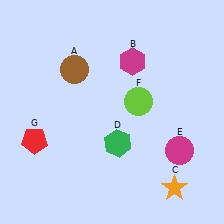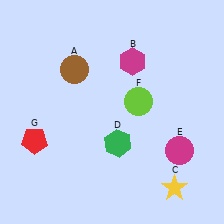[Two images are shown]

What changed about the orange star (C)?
In Image 1, C is orange. In Image 2, it changed to yellow.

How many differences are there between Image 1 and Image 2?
There is 1 difference between the two images.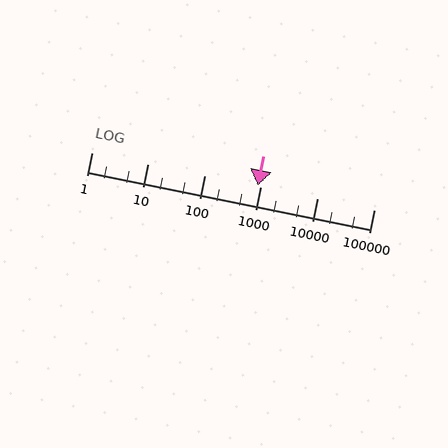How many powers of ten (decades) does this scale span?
The scale spans 5 decades, from 1 to 100000.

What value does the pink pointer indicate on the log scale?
The pointer indicates approximately 890.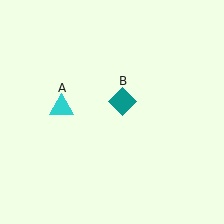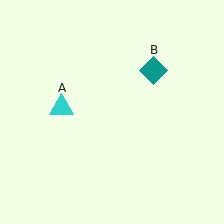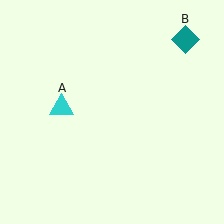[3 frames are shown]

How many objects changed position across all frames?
1 object changed position: teal diamond (object B).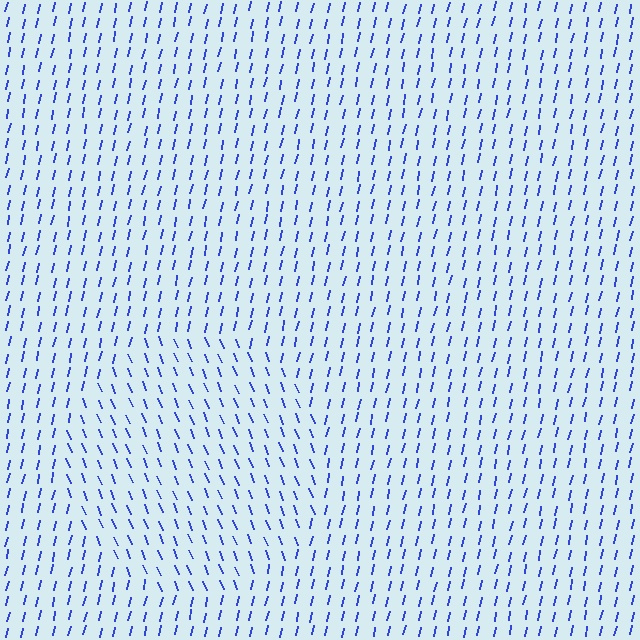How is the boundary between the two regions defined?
The boundary is defined purely by a change in line orientation (approximately 34 degrees difference). All lines are the same color and thickness.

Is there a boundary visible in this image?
Yes, there is a texture boundary formed by a change in line orientation.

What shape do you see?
I see a circle.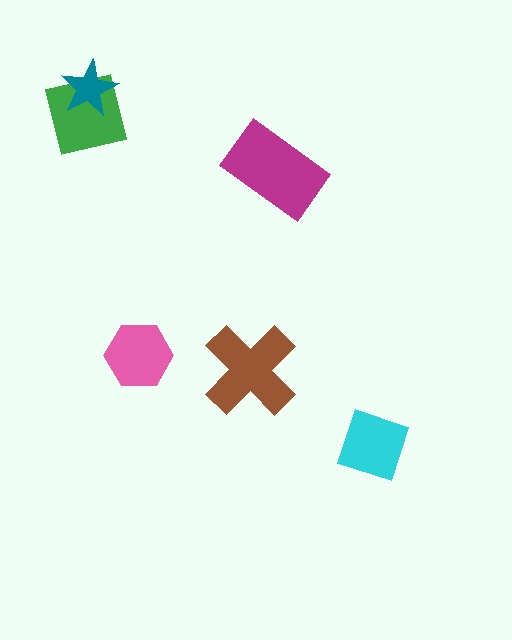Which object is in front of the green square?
The teal star is in front of the green square.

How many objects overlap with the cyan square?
0 objects overlap with the cyan square.